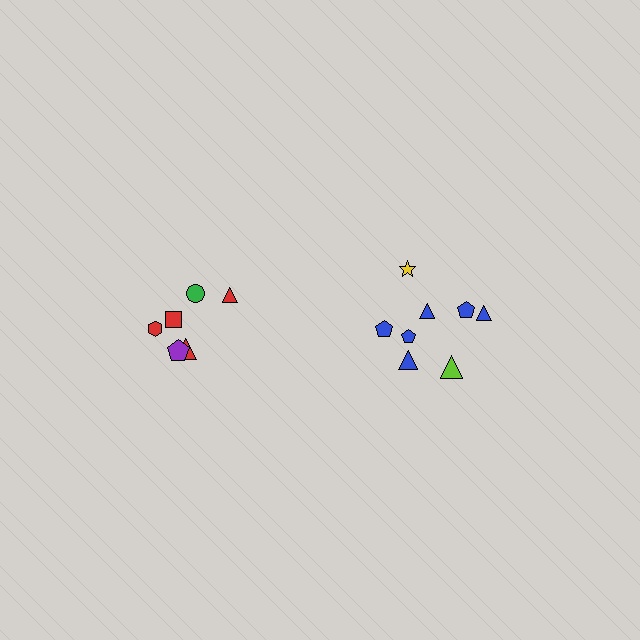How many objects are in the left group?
There are 6 objects.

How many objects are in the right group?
There are 8 objects.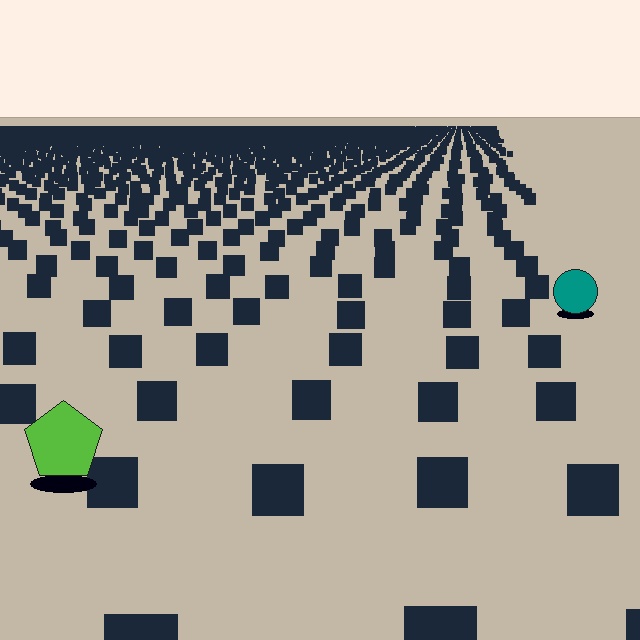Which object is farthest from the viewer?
The teal circle is farthest from the viewer. It appears smaller and the ground texture around it is denser.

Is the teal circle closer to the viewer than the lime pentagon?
No. The lime pentagon is closer — you can tell from the texture gradient: the ground texture is coarser near it.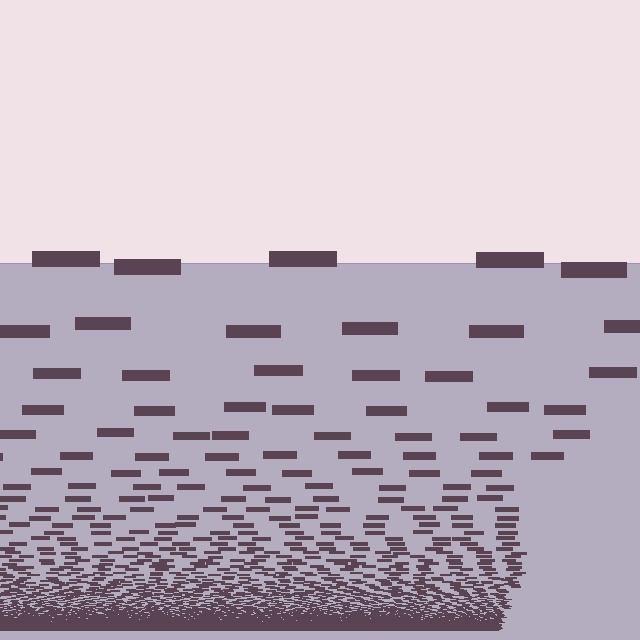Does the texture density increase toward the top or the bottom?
Density increases toward the bottom.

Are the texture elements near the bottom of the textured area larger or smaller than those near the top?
Smaller. The gradient is inverted — elements near the bottom are smaller and denser.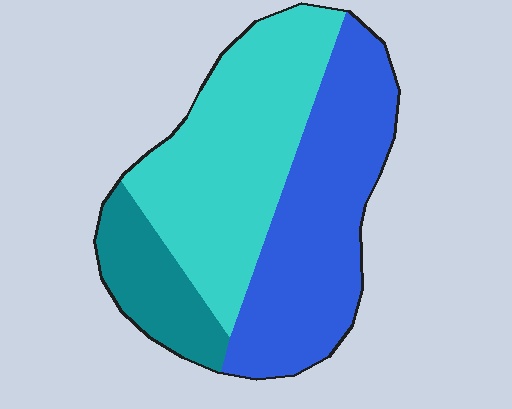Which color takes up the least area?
Teal, at roughly 15%.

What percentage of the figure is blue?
Blue covers around 40% of the figure.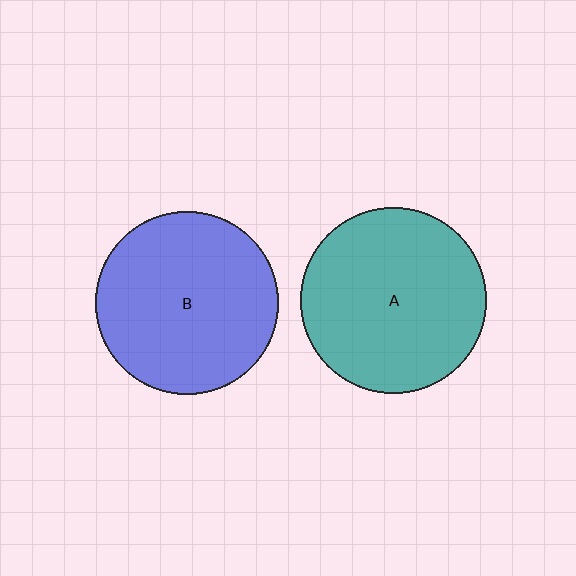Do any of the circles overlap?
No, none of the circles overlap.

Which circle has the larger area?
Circle A (teal).